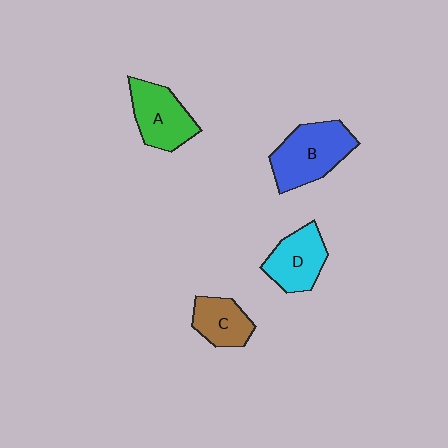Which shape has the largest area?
Shape B (blue).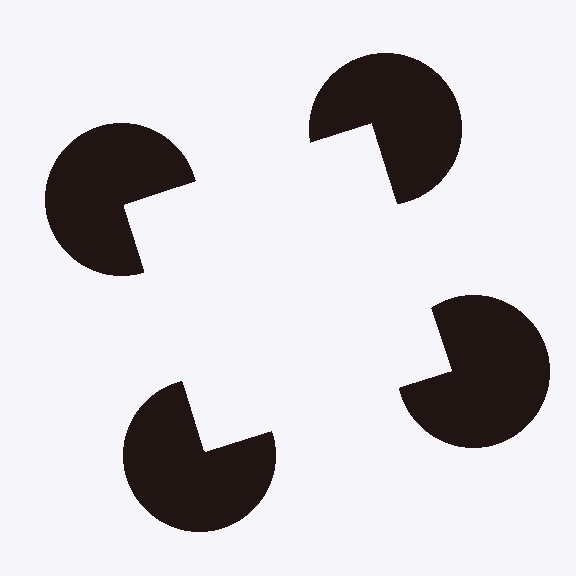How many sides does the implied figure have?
4 sides.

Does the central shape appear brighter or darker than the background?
It typically appears slightly brighter than the background, even though no actual brightness change is drawn.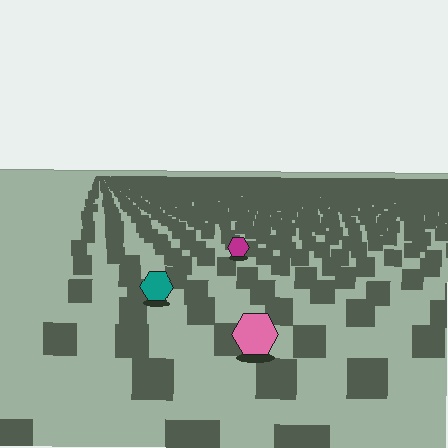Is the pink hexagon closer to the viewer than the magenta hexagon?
Yes. The pink hexagon is closer — you can tell from the texture gradient: the ground texture is coarser near it.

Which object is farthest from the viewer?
The magenta hexagon is farthest from the viewer. It appears smaller and the ground texture around it is denser.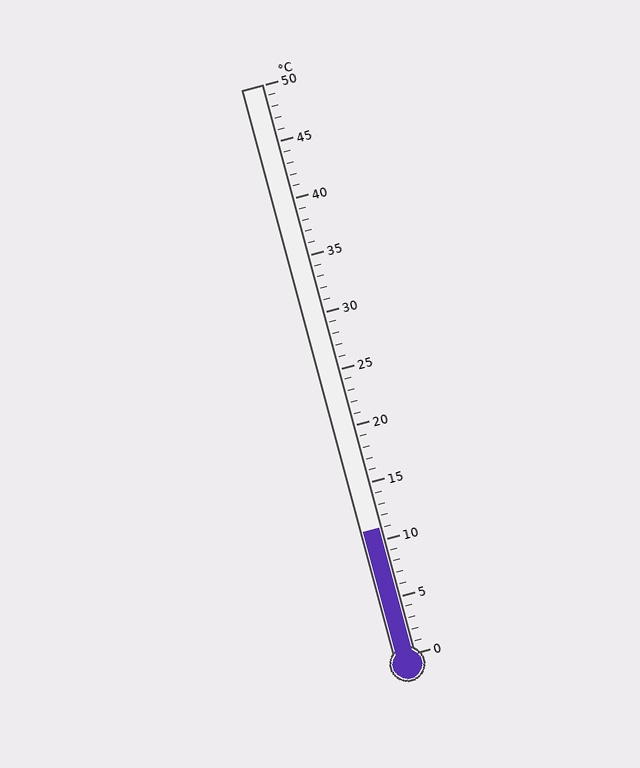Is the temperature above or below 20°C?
The temperature is below 20°C.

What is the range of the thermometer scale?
The thermometer scale ranges from 0°C to 50°C.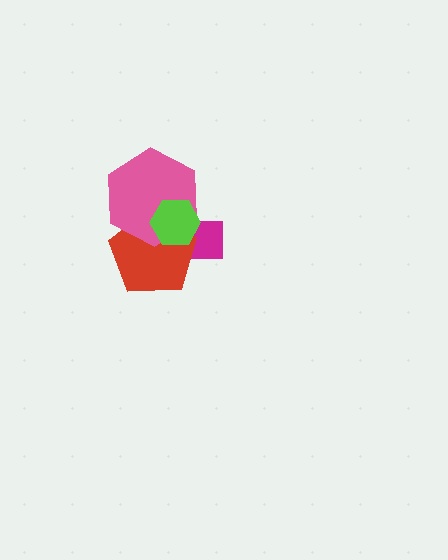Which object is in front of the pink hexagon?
The lime hexagon is in front of the pink hexagon.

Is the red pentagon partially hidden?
Yes, it is partially covered by another shape.